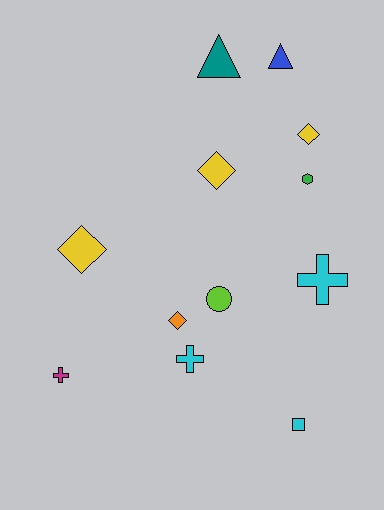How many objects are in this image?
There are 12 objects.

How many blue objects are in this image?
There is 1 blue object.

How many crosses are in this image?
There are 3 crosses.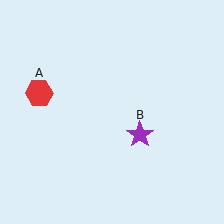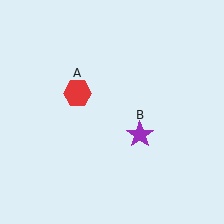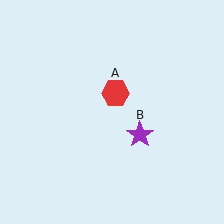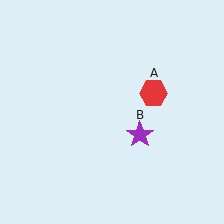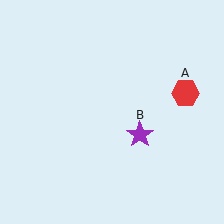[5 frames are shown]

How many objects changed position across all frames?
1 object changed position: red hexagon (object A).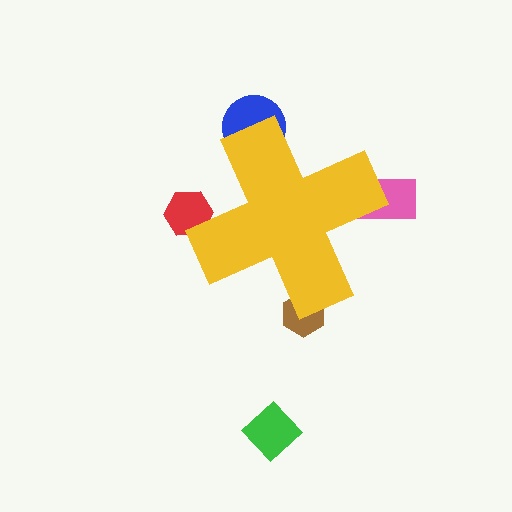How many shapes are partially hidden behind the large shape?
4 shapes are partially hidden.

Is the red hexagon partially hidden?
Yes, the red hexagon is partially hidden behind the yellow cross.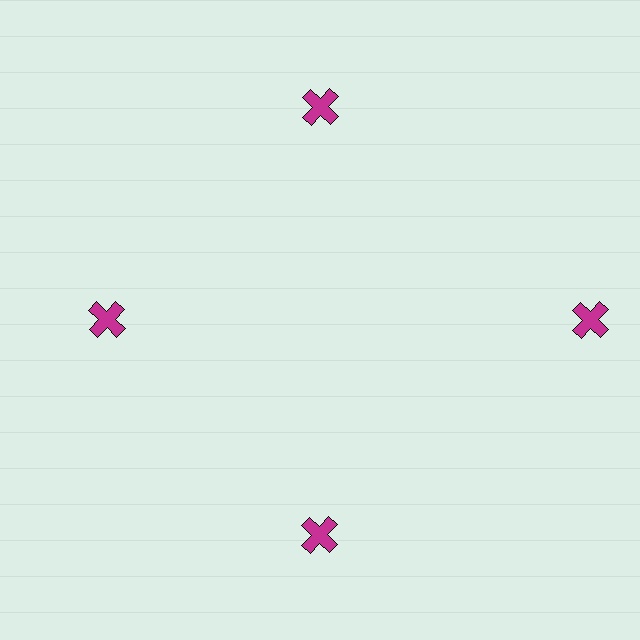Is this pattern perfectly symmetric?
No. The 4 magenta crosses are arranged in a ring, but one element near the 3 o'clock position is pushed outward from the center, breaking the 4-fold rotational symmetry.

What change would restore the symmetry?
The symmetry would be restored by moving it inward, back onto the ring so that all 4 crosses sit at equal angles and equal distance from the center.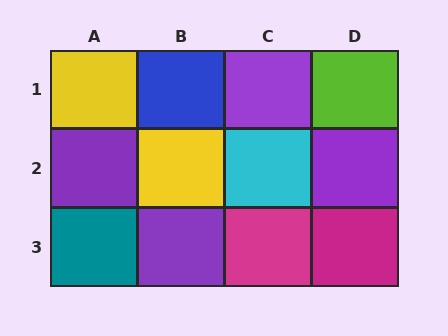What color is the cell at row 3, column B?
Purple.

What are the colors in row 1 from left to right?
Yellow, blue, purple, lime.